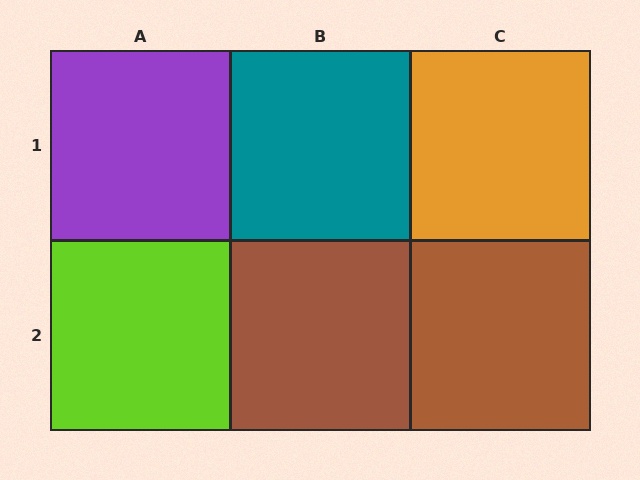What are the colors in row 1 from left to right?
Purple, teal, orange.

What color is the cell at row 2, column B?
Brown.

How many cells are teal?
1 cell is teal.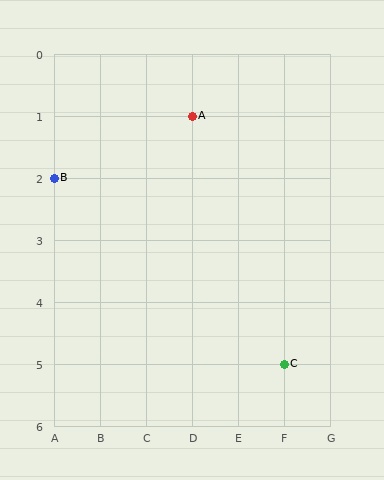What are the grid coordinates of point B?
Point B is at grid coordinates (A, 2).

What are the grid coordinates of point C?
Point C is at grid coordinates (F, 5).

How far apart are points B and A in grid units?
Points B and A are 3 columns and 1 row apart (about 3.2 grid units diagonally).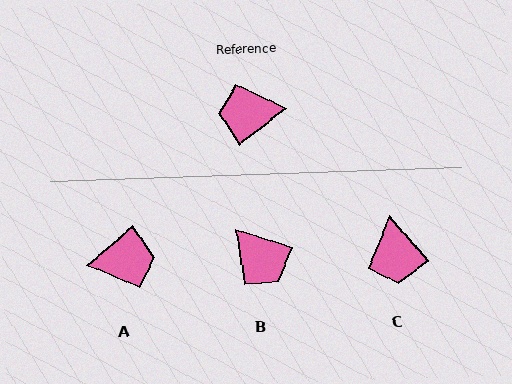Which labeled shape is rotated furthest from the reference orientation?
A, about 178 degrees away.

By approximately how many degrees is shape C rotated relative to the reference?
Approximately 93 degrees counter-clockwise.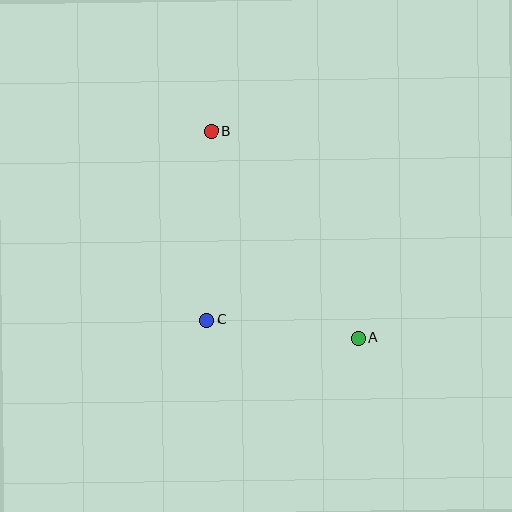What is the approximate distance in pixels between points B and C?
The distance between B and C is approximately 188 pixels.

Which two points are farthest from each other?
Points A and B are farthest from each other.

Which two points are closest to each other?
Points A and C are closest to each other.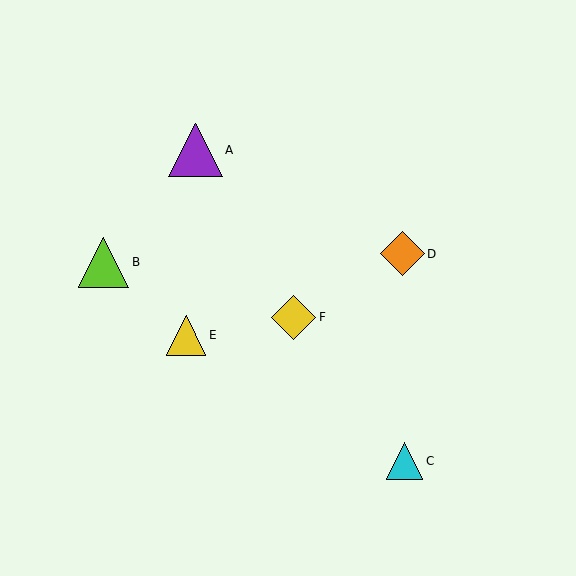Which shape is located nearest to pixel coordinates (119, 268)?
The lime triangle (labeled B) at (104, 262) is nearest to that location.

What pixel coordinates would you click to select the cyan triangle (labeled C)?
Click at (405, 461) to select the cyan triangle C.